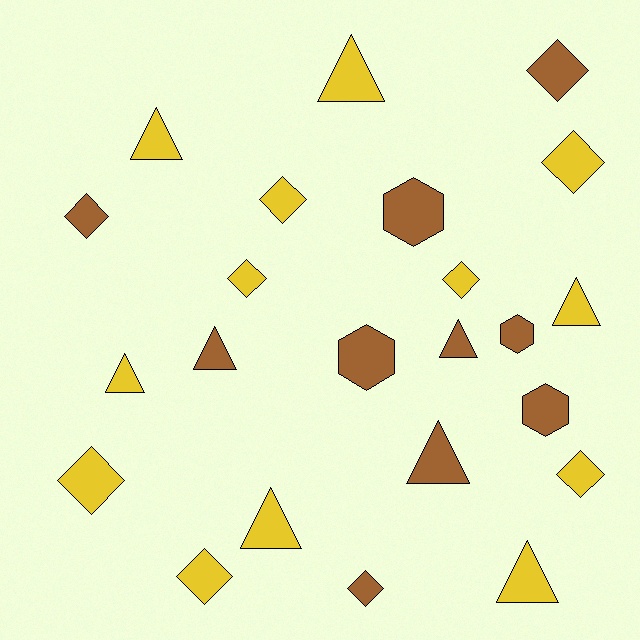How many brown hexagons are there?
There are 4 brown hexagons.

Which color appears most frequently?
Yellow, with 13 objects.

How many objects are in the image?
There are 23 objects.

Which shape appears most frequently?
Diamond, with 10 objects.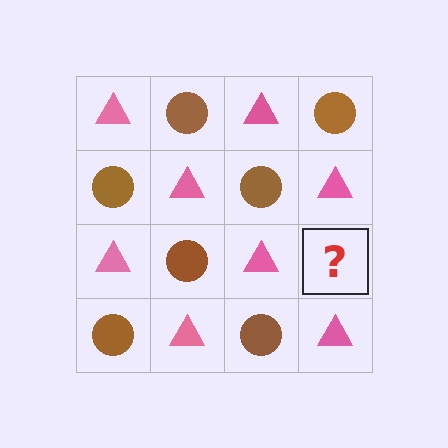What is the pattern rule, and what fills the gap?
The rule is that it alternates pink triangle and brown circle in a checkerboard pattern. The gap should be filled with a brown circle.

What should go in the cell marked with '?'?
The missing cell should contain a brown circle.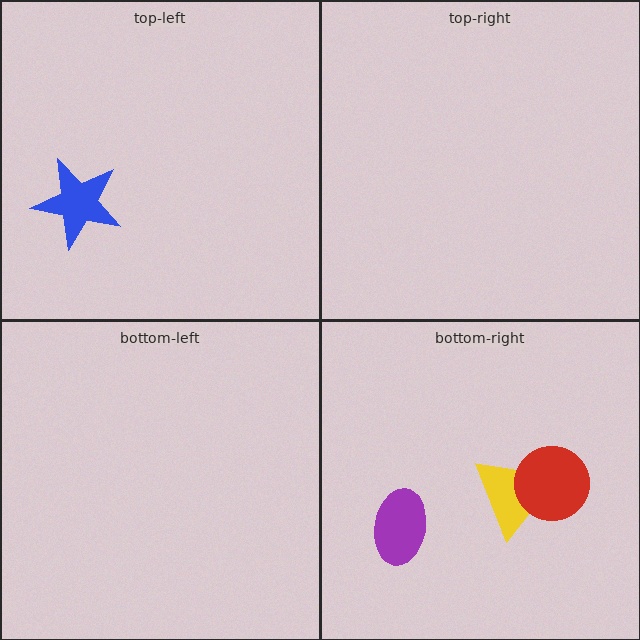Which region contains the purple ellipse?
The bottom-right region.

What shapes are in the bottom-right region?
The purple ellipse, the yellow triangle, the red circle.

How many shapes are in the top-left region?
1.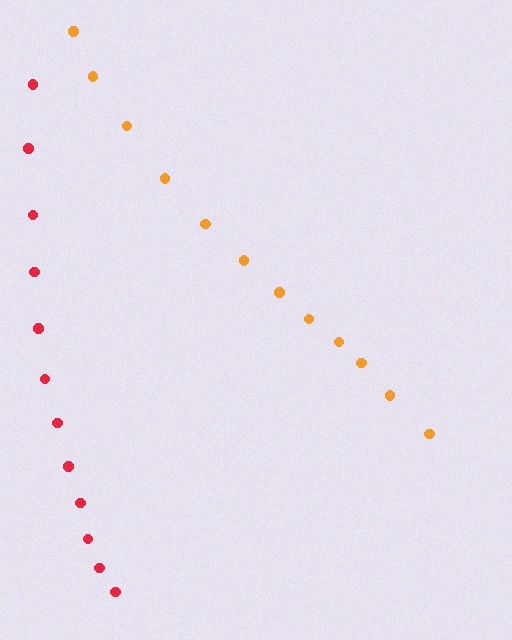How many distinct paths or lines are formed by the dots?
There are 2 distinct paths.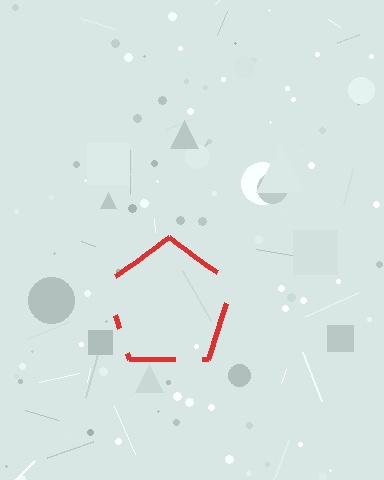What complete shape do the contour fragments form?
The contour fragments form a pentagon.